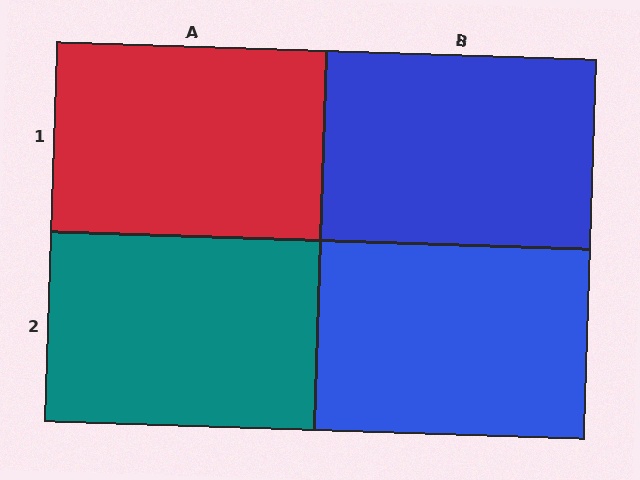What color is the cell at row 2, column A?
Teal.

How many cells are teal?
1 cell is teal.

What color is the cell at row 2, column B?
Blue.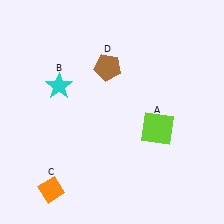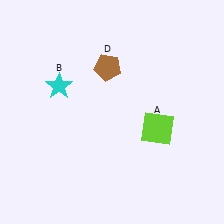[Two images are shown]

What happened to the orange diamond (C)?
The orange diamond (C) was removed in Image 2. It was in the bottom-left area of Image 1.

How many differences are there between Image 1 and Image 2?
There is 1 difference between the two images.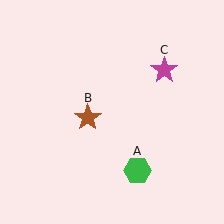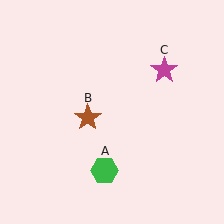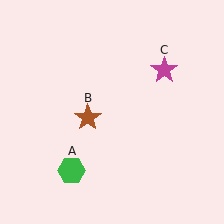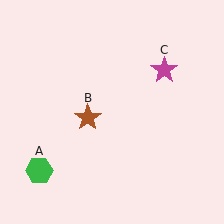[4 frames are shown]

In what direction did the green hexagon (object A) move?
The green hexagon (object A) moved left.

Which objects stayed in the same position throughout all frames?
Brown star (object B) and magenta star (object C) remained stationary.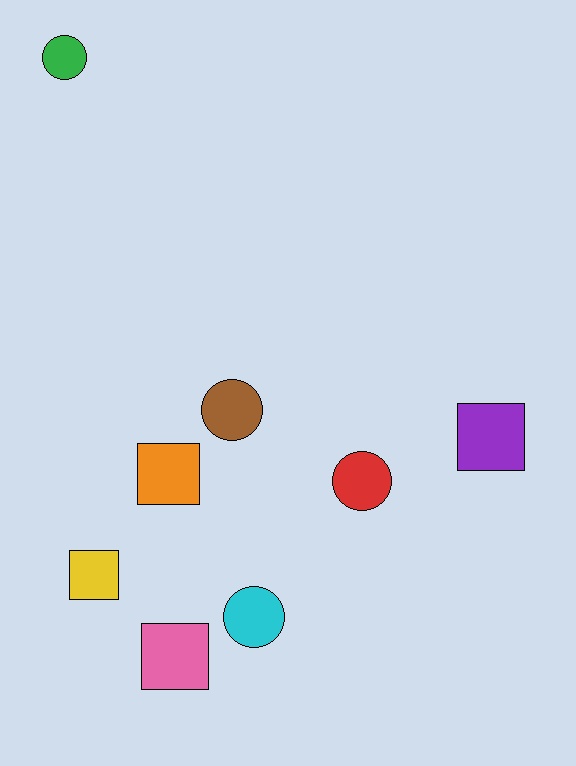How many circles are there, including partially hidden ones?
There are 4 circles.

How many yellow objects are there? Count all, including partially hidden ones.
There is 1 yellow object.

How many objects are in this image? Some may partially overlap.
There are 8 objects.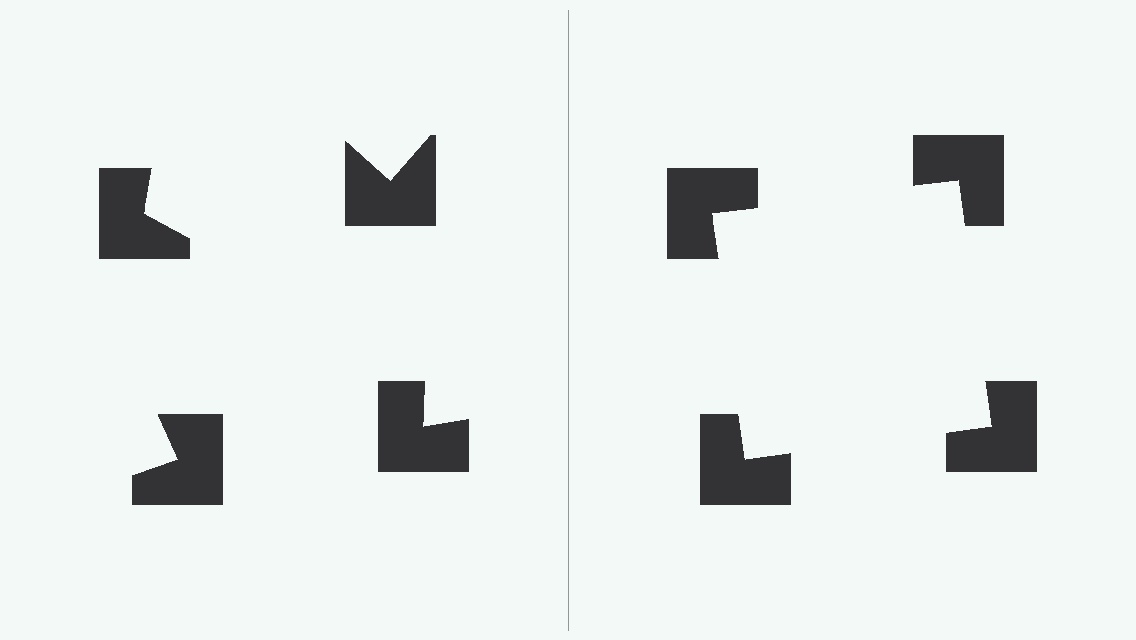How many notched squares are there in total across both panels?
8 — 4 on each side.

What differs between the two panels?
The notched squares are positioned identically on both sides; only the wedge orientations differ. On the right they align to a square; on the left they are misaligned.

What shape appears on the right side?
An illusory square.